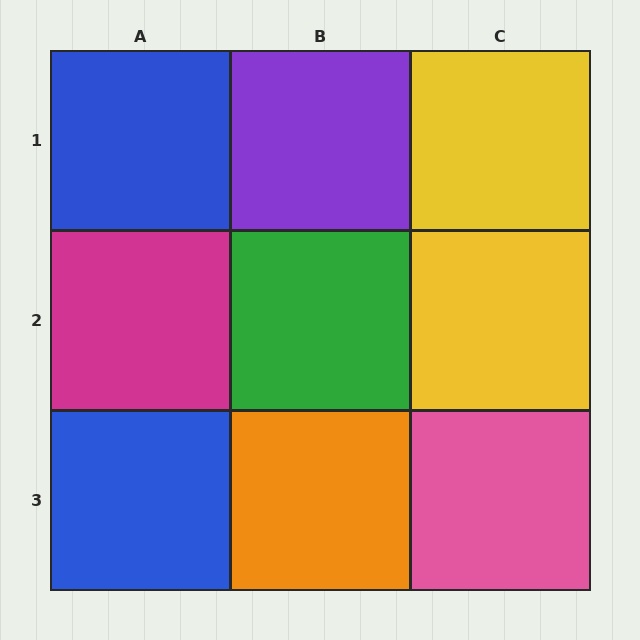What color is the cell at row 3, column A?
Blue.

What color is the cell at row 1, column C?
Yellow.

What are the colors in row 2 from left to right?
Magenta, green, yellow.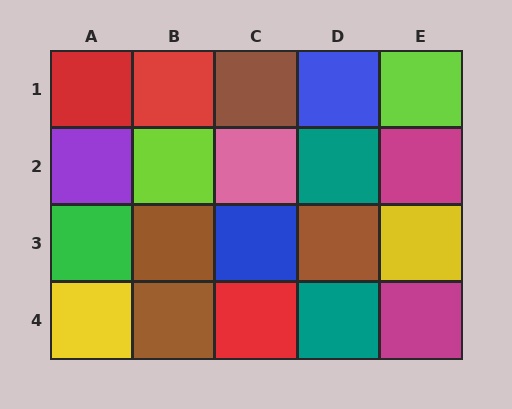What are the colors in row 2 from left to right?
Purple, lime, pink, teal, magenta.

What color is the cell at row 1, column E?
Lime.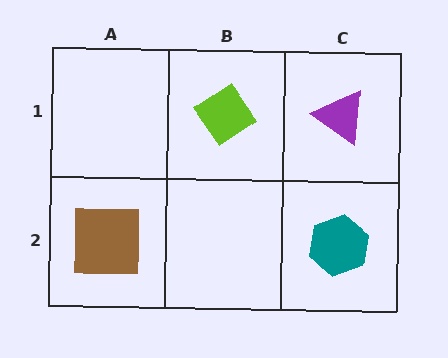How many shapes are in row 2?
2 shapes.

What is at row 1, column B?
A lime diamond.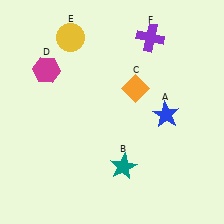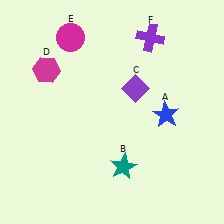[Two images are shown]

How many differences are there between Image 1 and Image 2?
There are 2 differences between the two images.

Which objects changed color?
C changed from orange to purple. E changed from yellow to magenta.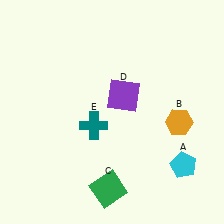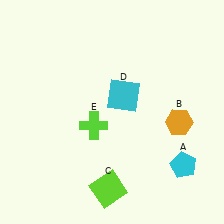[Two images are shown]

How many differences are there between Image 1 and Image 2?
There are 3 differences between the two images.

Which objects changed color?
C changed from green to lime. D changed from purple to cyan. E changed from teal to lime.